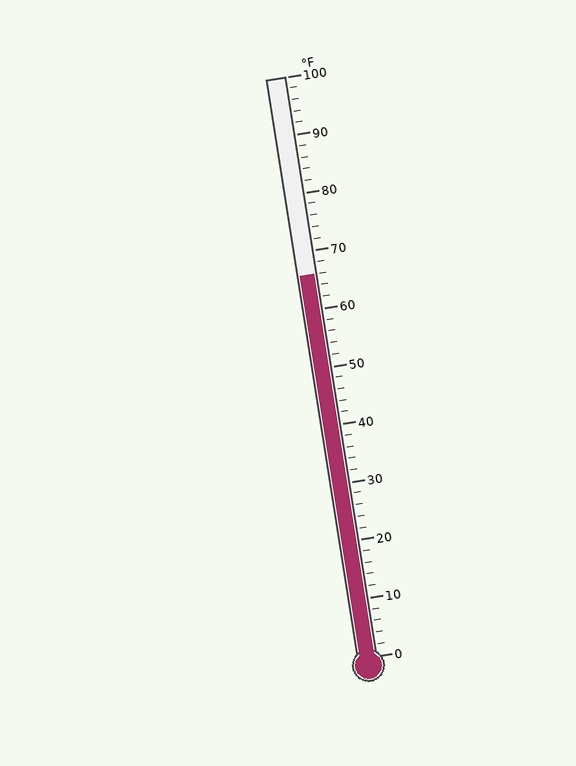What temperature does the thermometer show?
The thermometer shows approximately 66°F.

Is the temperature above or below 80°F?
The temperature is below 80°F.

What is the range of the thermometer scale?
The thermometer scale ranges from 0°F to 100°F.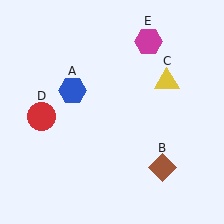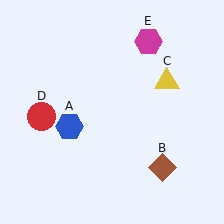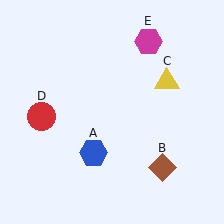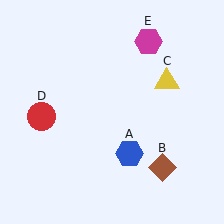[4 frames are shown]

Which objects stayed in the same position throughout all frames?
Brown diamond (object B) and yellow triangle (object C) and red circle (object D) and magenta hexagon (object E) remained stationary.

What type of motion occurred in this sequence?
The blue hexagon (object A) rotated counterclockwise around the center of the scene.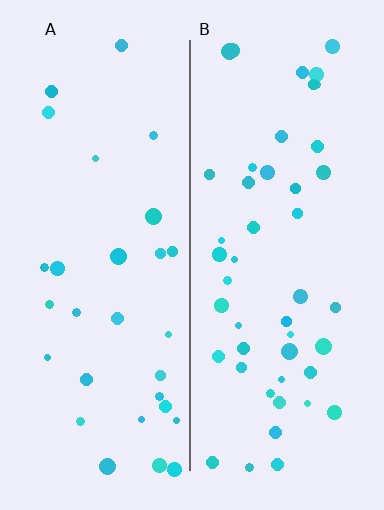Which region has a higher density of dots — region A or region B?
B (the right).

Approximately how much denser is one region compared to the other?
Approximately 1.6× — region B over region A.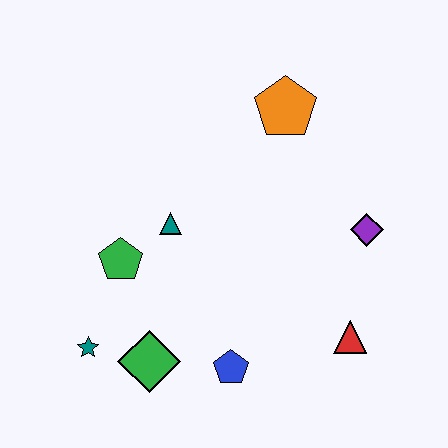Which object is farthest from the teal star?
The orange pentagon is farthest from the teal star.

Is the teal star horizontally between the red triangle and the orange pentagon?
No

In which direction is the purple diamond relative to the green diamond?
The purple diamond is to the right of the green diamond.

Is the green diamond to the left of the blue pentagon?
Yes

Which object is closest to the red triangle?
The purple diamond is closest to the red triangle.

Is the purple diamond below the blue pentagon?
No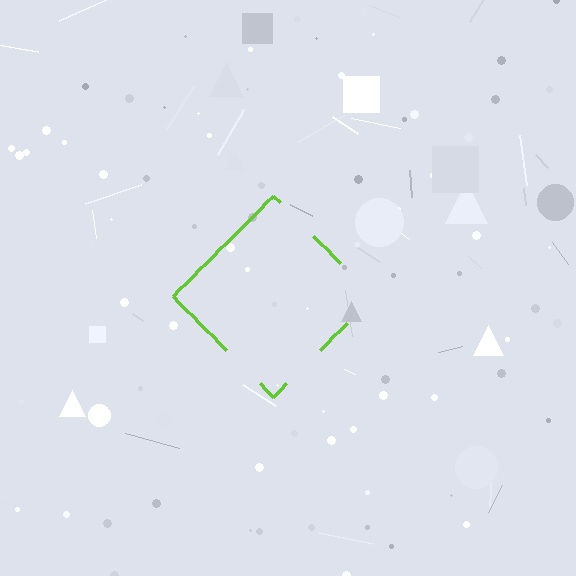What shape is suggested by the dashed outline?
The dashed outline suggests a diamond.